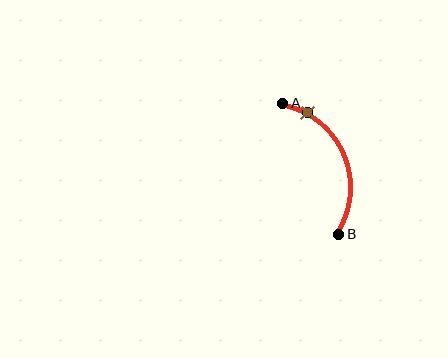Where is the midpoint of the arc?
The arc midpoint is the point on the curve farthest from the straight line joining A and B. It sits to the right of that line.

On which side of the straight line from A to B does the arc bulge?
The arc bulges to the right of the straight line connecting A and B.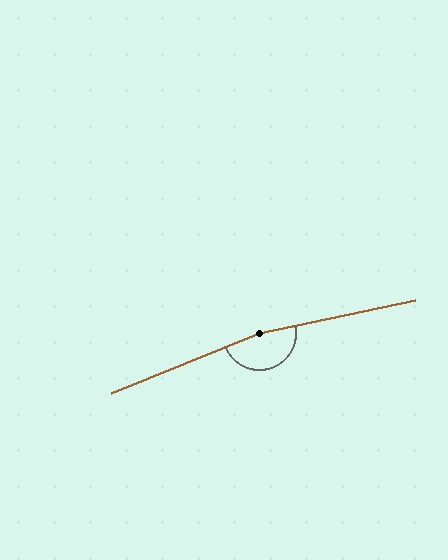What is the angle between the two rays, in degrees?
Approximately 170 degrees.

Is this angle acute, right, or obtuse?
It is obtuse.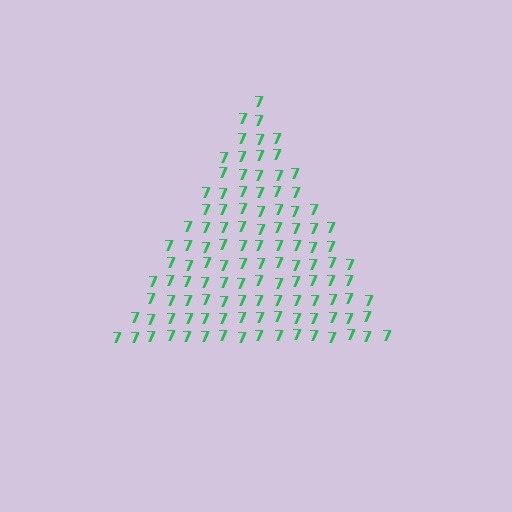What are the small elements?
The small elements are digit 7's.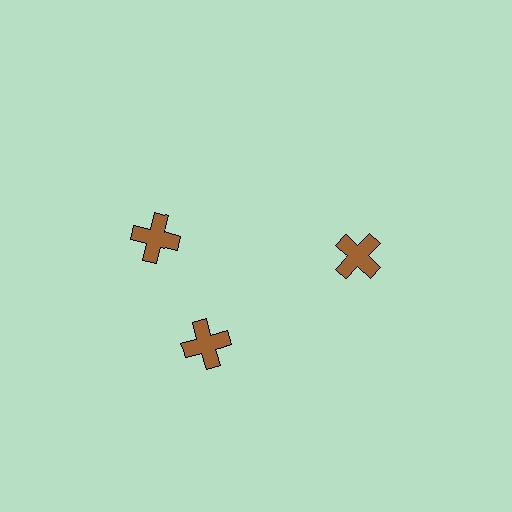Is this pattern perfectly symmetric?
No. The 3 brown crosses are arranged in a ring, but one element near the 11 o'clock position is rotated out of alignment along the ring, breaking the 3-fold rotational symmetry.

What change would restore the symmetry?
The symmetry would be restored by rotating it back into even spacing with its neighbors so that all 3 crosses sit at equal angles and equal distance from the center.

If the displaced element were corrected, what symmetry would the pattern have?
It would have 3-fold rotational symmetry — the pattern would map onto itself every 120 degrees.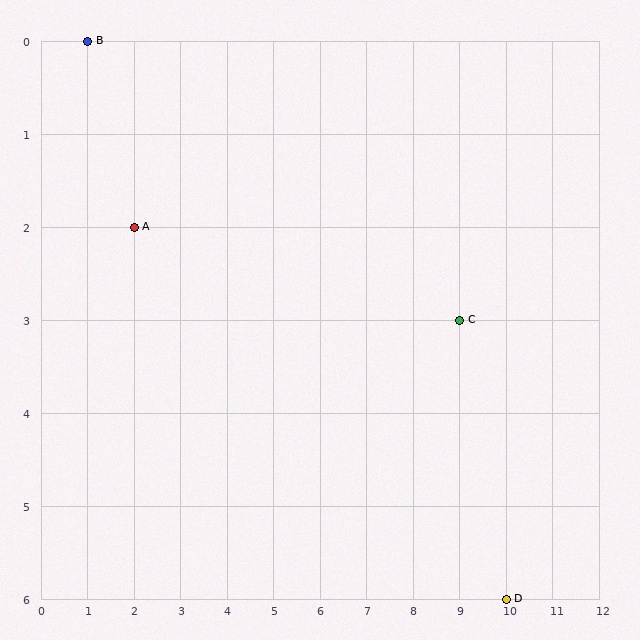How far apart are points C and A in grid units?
Points C and A are 7 columns and 1 row apart (about 7.1 grid units diagonally).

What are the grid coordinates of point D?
Point D is at grid coordinates (10, 6).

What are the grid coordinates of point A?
Point A is at grid coordinates (2, 2).